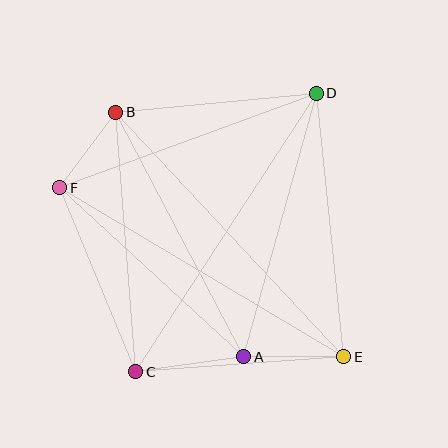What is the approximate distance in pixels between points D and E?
The distance between D and E is approximately 265 pixels.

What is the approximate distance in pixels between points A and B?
The distance between A and B is approximately 276 pixels.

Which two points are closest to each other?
Points B and F are closest to each other.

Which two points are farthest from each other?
Points B and E are farthest from each other.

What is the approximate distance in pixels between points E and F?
The distance between E and F is approximately 331 pixels.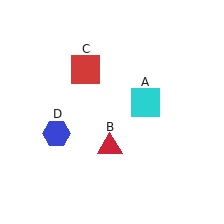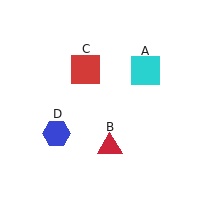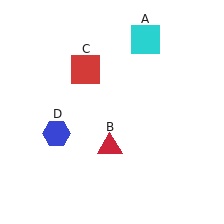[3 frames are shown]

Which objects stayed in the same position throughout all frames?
Red triangle (object B) and red square (object C) and blue hexagon (object D) remained stationary.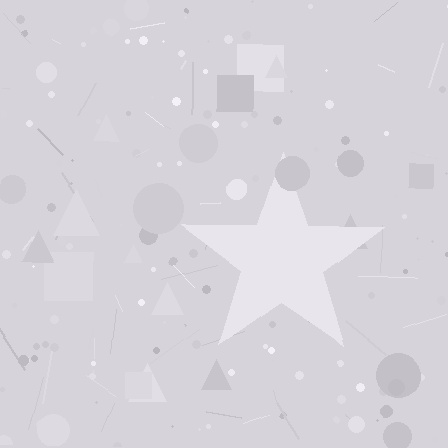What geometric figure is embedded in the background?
A star is embedded in the background.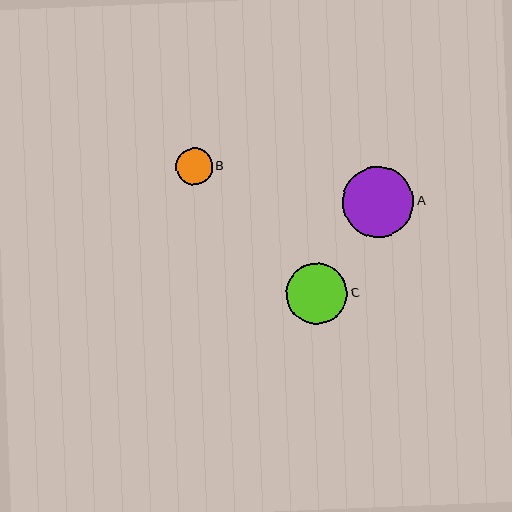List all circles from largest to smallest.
From largest to smallest: A, C, B.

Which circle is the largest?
Circle A is the largest with a size of approximately 71 pixels.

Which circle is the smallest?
Circle B is the smallest with a size of approximately 37 pixels.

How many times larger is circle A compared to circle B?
Circle A is approximately 1.9 times the size of circle B.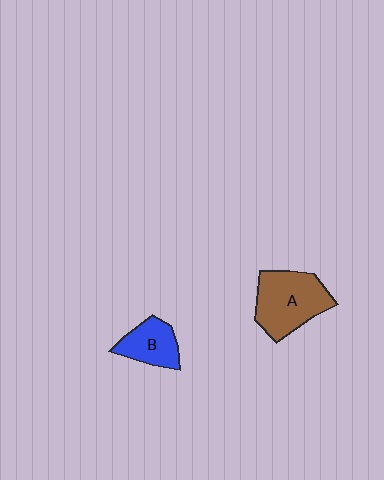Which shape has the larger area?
Shape A (brown).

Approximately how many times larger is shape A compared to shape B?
Approximately 1.7 times.